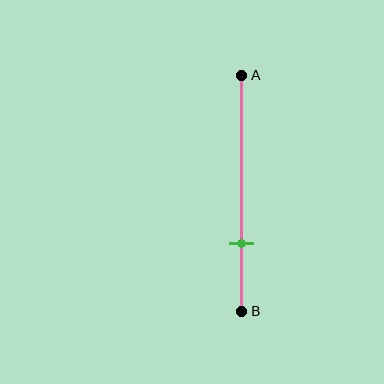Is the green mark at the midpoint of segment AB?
No, the mark is at about 70% from A, not at the 50% midpoint.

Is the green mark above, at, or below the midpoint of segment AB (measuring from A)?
The green mark is below the midpoint of segment AB.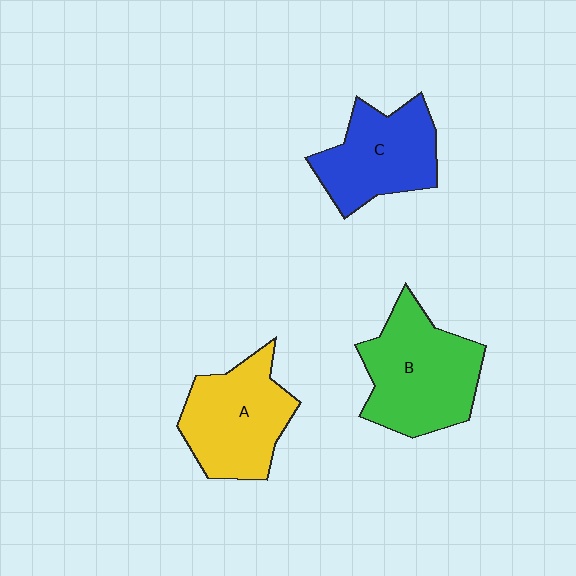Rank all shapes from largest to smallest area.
From largest to smallest: B (green), A (yellow), C (blue).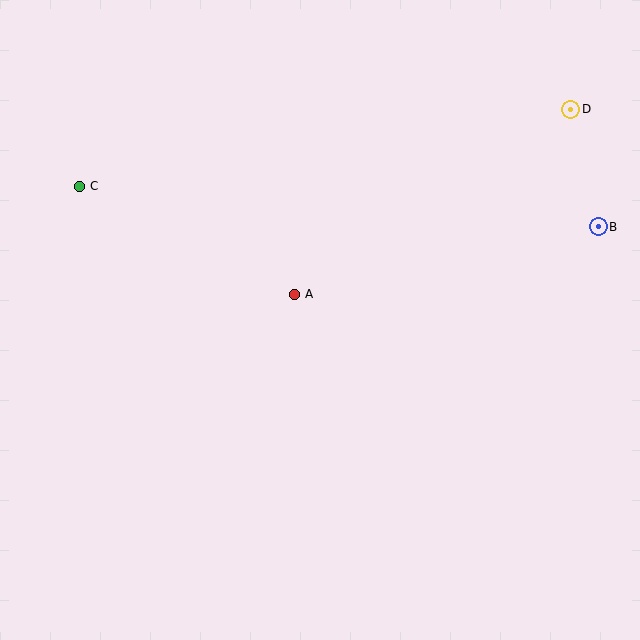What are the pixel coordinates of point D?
Point D is at (571, 109).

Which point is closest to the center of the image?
Point A at (294, 294) is closest to the center.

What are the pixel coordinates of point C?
Point C is at (79, 186).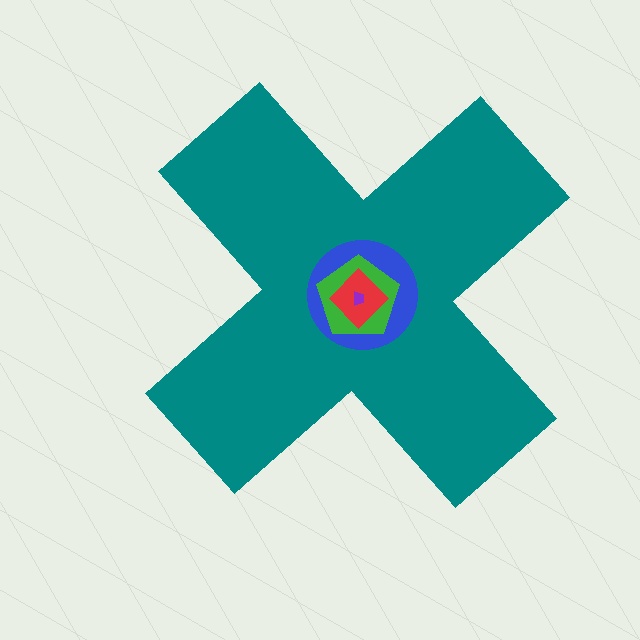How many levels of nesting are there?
5.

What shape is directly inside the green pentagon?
The red diamond.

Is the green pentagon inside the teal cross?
Yes.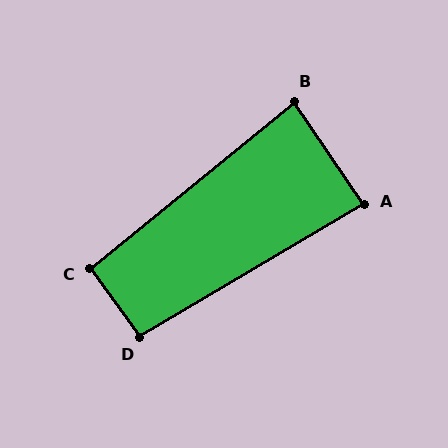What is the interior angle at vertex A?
Approximately 87 degrees (approximately right).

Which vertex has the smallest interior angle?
B, at approximately 85 degrees.